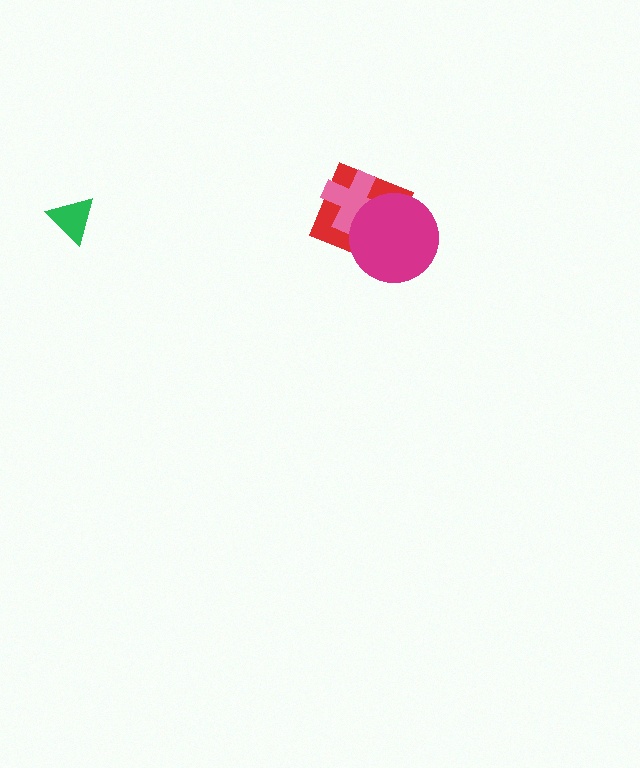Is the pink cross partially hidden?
Yes, it is partially covered by another shape.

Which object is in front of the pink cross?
The magenta circle is in front of the pink cross.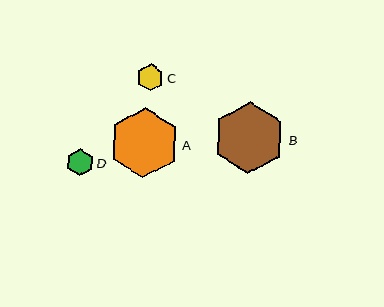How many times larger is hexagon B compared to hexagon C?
Hexagon B is approximately 2.6 times the size of hexagon C.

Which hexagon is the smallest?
Hexagon D is the smallest with a size of approximately 27 pixels.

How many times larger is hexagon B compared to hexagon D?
Hexagon B is approximately 2.7 times the size of hexagon D.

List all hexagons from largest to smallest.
From largest to smallest: B, A, C, D.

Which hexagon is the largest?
Hexagon B is the largest with a size of approximately 72 pixels.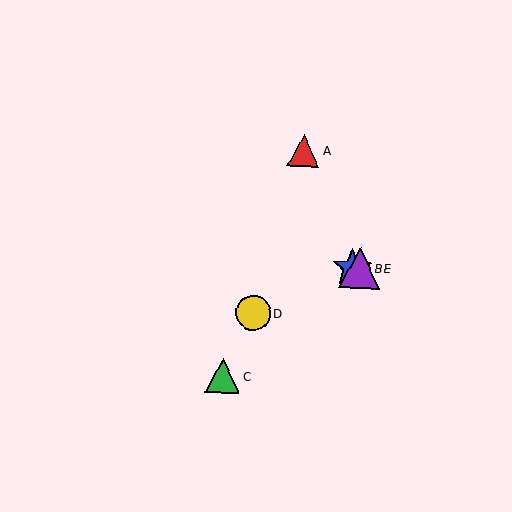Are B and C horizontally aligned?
No, B is at y≈268 and C is at y≈375.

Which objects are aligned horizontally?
Objects B, E are aligned horizontally.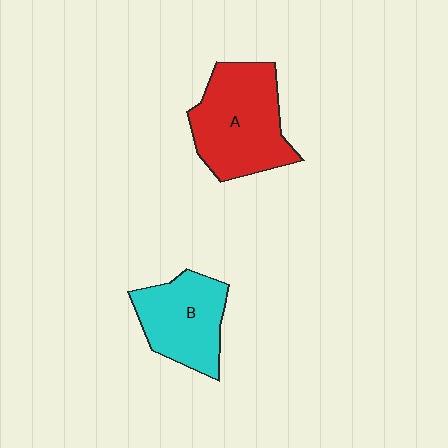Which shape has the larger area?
Shape A (red).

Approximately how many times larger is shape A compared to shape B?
Approximately 1.3 times.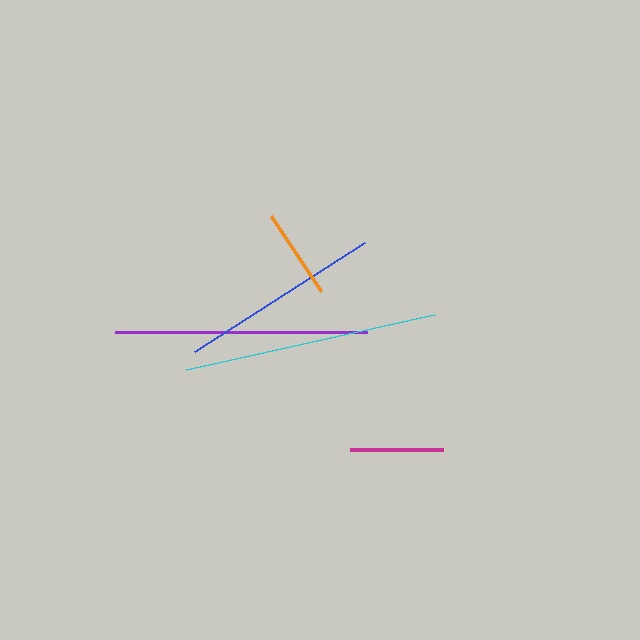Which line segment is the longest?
The cyan line is the longest at approximately 254 pixels.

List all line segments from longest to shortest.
From longest to shortest: cyan, purple, blue, magenta, orange.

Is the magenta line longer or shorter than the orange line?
The magenta line is longer than the orange line.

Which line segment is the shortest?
The orange line is the shortest at approximately 91 pixels.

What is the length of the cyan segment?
The cyan segment is approximately 254 pixels long.